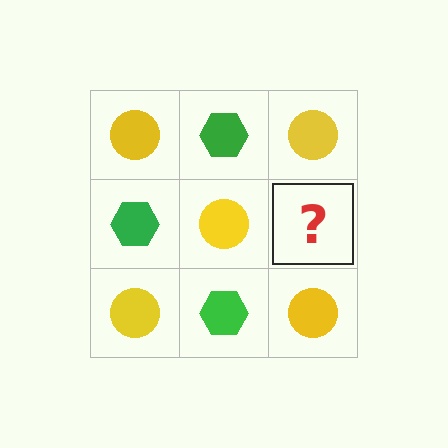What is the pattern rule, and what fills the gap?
The rule is that it alternates yellow circle and green hexagon in a checkerboard pattern. The gap should be filled with a green hexagon.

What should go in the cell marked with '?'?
The missing cell should contain a green hexagon.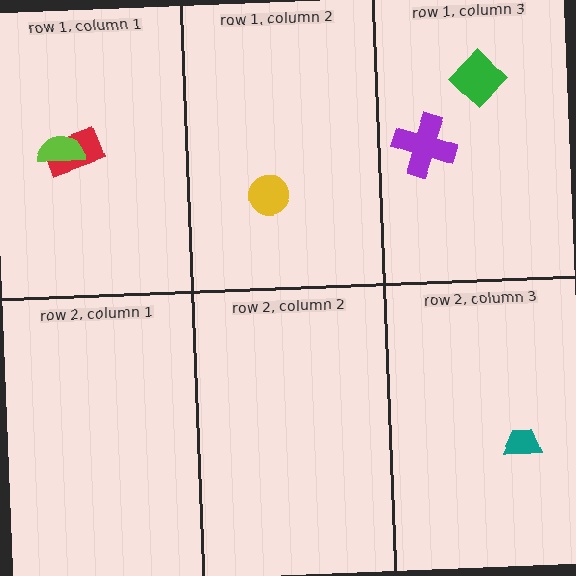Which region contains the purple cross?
The row 1, column 3 region.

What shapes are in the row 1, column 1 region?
The red rectangle, the lime semicircle.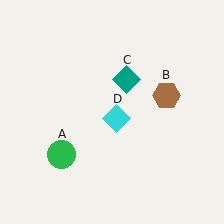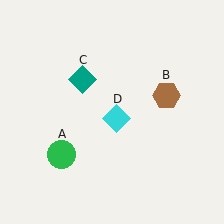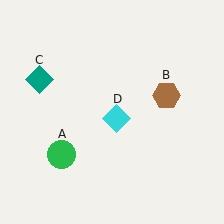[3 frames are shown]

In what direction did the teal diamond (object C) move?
The teal diamond (object C) moved left.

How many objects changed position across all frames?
1 object changed position: teal diamond (object C).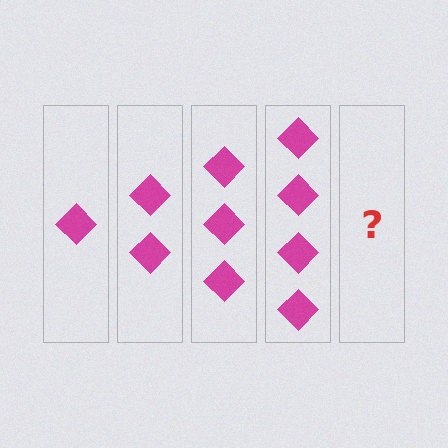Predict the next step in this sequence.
The next step is 5 diamonds.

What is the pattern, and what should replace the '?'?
The pattern is that each step adds one more diamond. The '?' should be 5 diamonds.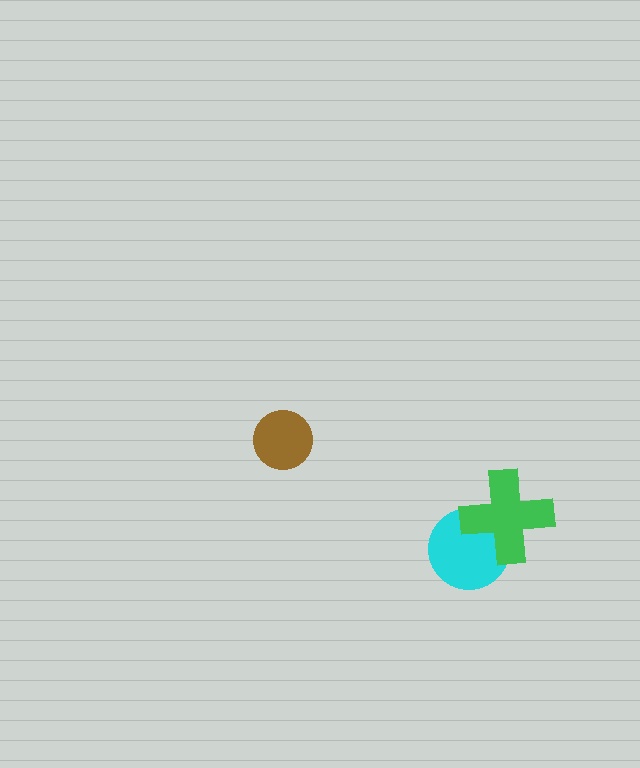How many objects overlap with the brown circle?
0 objects overlap with the brown circle.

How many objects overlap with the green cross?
1 object overlaps with the green cross.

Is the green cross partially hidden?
No, no other shape covers it.